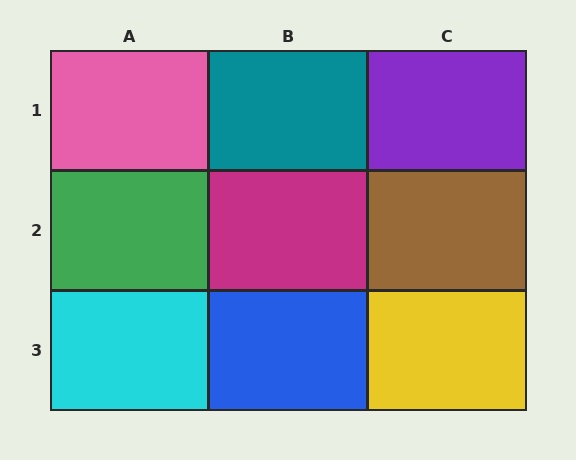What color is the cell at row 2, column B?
Magenta.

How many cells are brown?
1 cell is brown.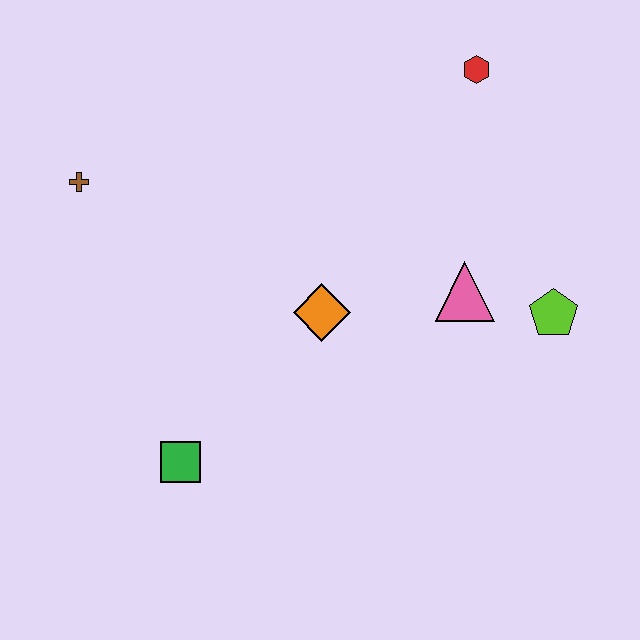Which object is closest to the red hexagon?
The pink triangle is closest to the red hexagon.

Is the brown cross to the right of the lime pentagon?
No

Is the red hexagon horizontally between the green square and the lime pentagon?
Yes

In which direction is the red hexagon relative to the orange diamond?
The red hexagon is above the orange diamond.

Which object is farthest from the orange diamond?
The red hexagon is farthest from the orange diamond.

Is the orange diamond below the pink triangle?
Yes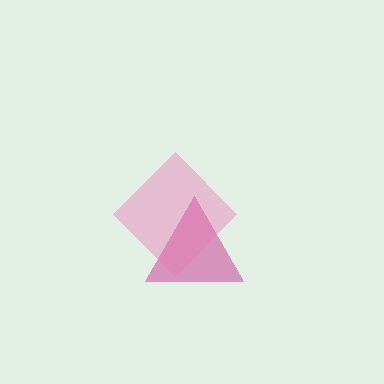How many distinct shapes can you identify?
There are 2 distinct shapes: a magenta triangle, a pink diamond.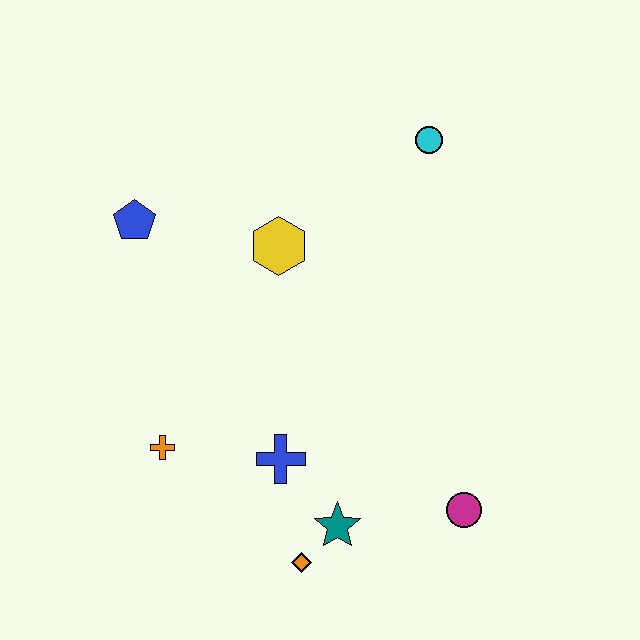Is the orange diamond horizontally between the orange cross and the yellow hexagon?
No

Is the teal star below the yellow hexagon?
Yes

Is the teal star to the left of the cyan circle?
Yes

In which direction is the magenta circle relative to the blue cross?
The magenta circle is to the right of the blue cross.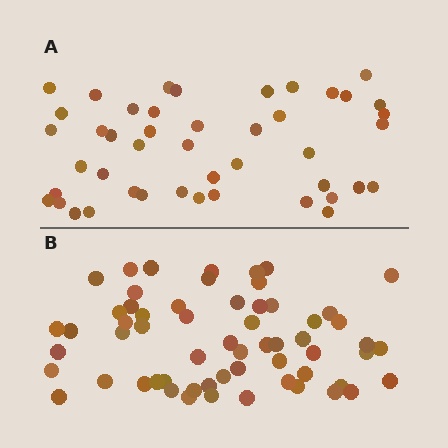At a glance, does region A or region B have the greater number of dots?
Region B (the bottom region) has more dots.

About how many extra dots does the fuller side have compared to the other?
Region B has approximately 15 more dots than region A.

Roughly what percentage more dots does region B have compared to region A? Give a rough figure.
About 35% more.